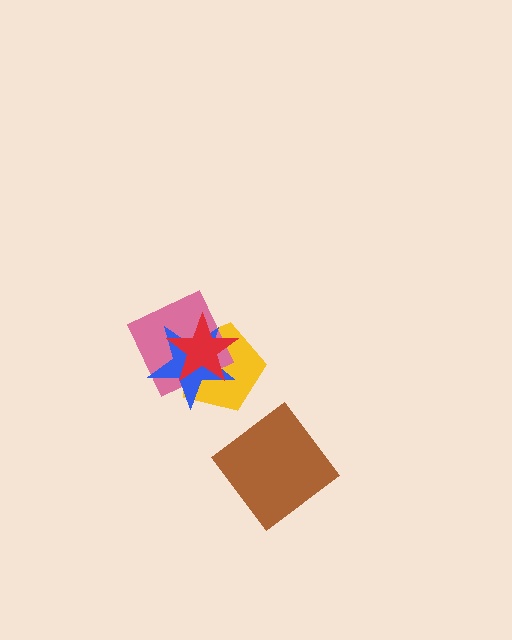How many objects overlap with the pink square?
3 objects overlap with the pink square.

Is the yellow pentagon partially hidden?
Yes, it is partially covered by another shape.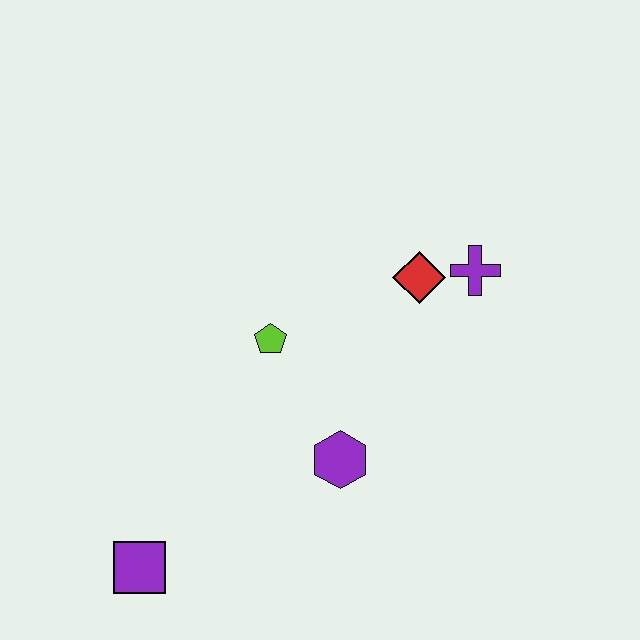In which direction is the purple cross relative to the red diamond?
The purple cross is to the right of the red diamond.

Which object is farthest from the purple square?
The purple cross is farthest from the purple square.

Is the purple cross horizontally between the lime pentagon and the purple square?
No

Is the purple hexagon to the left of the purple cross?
Yes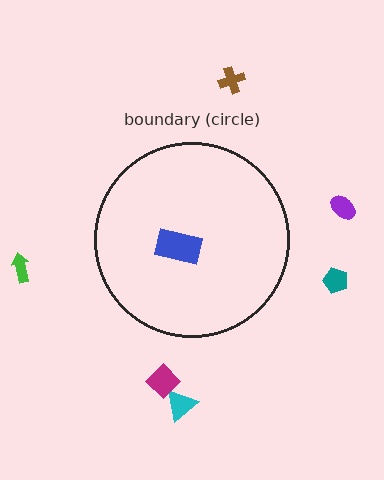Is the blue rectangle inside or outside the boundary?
Inside.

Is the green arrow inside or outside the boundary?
Outside.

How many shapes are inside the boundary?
1 inside, 6 outside.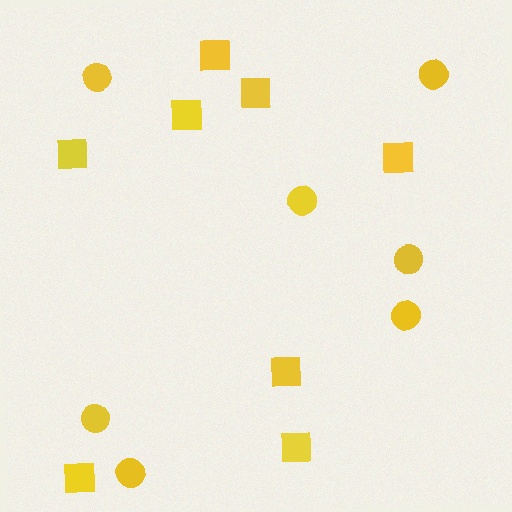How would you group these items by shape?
There are 2 groups: one group of circles (7) and one group of squares (8).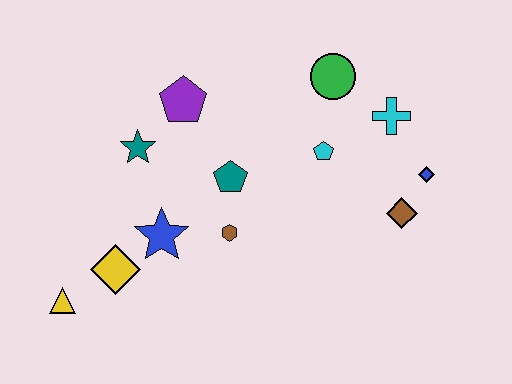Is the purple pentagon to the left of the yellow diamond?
No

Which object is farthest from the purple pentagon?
The blue diamond is farthest from the purple pentagon.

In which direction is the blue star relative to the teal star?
The blue star is below the teal star.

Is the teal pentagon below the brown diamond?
No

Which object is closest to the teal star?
The purple pentagon is closest to the teal star.